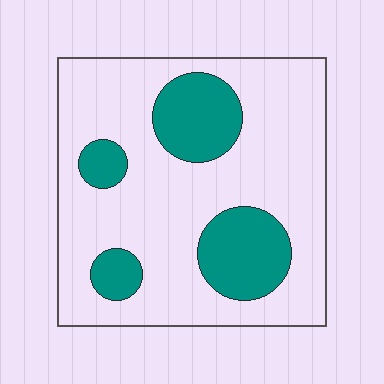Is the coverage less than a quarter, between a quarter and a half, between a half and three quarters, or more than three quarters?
Less than a quarter.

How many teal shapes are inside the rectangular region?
4.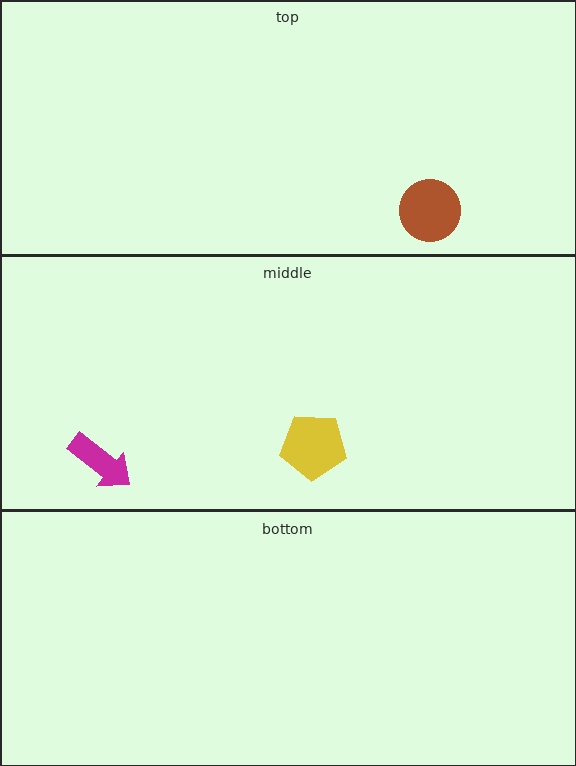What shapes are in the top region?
The brown circle.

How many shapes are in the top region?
1.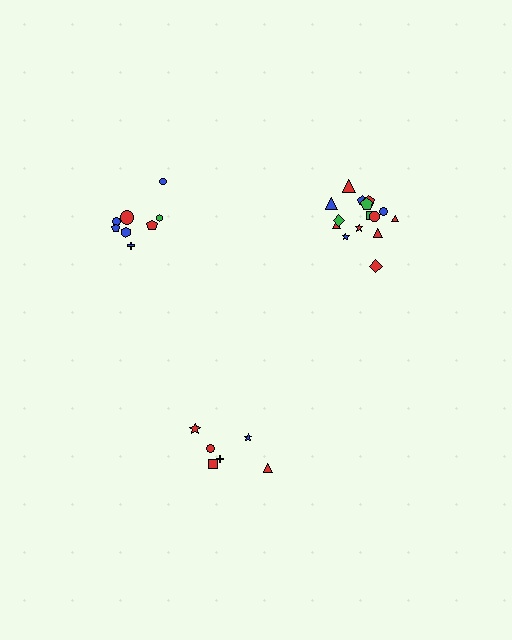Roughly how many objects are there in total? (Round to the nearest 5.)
Roughly 30 objects in total.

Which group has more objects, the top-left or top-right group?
The top-right group.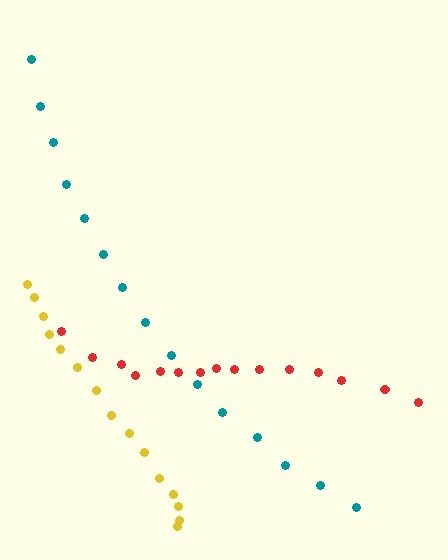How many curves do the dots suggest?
There are 3 distinct paths.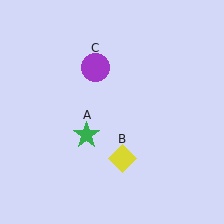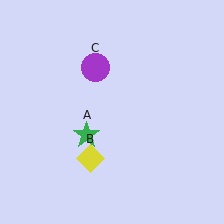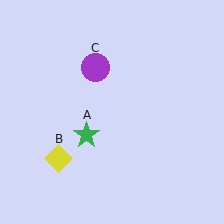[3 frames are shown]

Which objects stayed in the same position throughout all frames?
Green star (object A) and purple circle (object C) remained stationary.